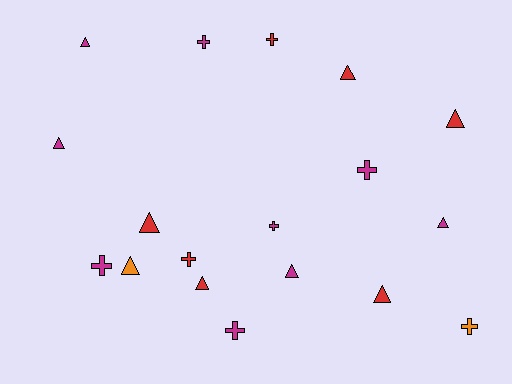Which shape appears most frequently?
Triangle, with 10 objects.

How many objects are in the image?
There are 18 objects.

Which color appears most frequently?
Magenta, with 9 objects.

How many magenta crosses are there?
There are 5 magenta crosses.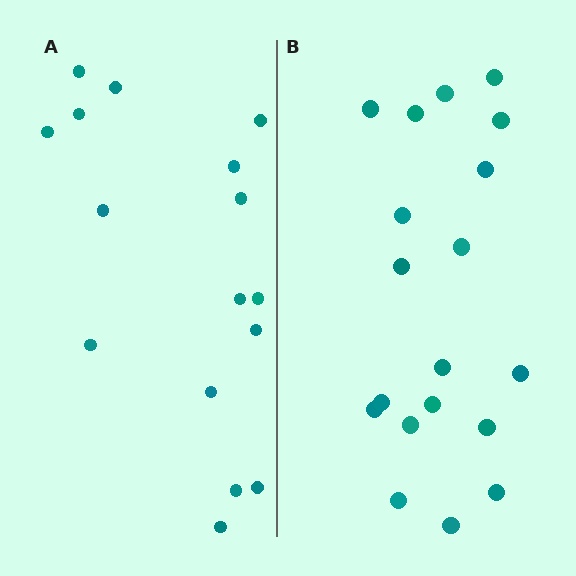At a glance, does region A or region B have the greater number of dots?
Region B (the right region) has more dots.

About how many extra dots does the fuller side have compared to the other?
Region B has just a few more — roughly 2 or 3 more dots than region A.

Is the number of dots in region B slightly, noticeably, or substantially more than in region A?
Region B has only slightly more — the two regions are fairly close. The ratio is roughly 1.2 to 1.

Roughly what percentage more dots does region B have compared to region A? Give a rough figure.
About 20% more.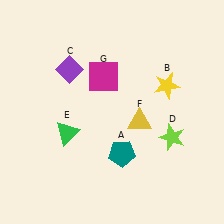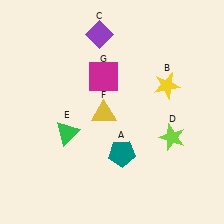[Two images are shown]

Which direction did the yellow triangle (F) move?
The yellow triangle (F) moved left.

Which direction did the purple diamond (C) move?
The purple diamond (C) moved up.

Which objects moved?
The objects that moved are: the purple diamond (C), the yellow triangle (F).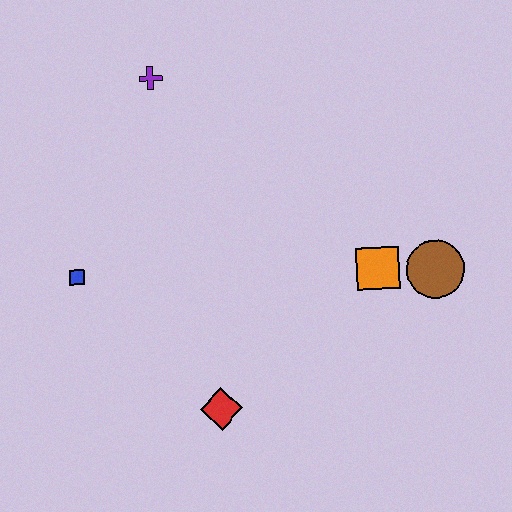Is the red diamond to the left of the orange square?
Yes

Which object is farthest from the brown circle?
The blue square is farthest from the brown circle.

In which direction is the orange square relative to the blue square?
The orange square is to the right of the blue square.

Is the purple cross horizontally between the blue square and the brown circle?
Yes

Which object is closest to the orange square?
The brown circle is closest to the orange square.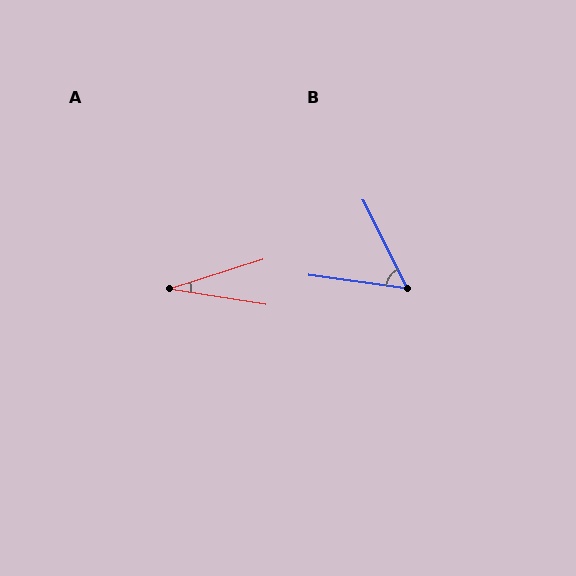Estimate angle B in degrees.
Approximately 56 degrees.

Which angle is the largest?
B, at approximately 56 degrees.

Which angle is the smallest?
A, at approximately 27 degrees.